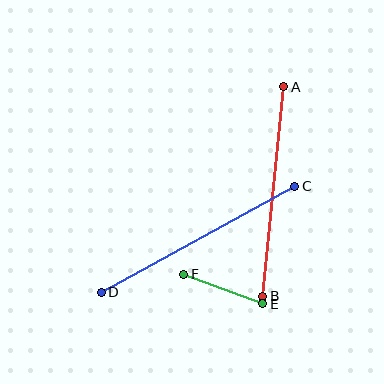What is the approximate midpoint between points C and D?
The midpoint is at approximately (198, 239) pixels.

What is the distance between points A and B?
The distance is approximately 210 pixels.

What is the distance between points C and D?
The distance is approximately 221 pixels.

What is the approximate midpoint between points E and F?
The midpoint is at approximately (223, 289) pixels.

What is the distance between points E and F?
The distance is approximately 84 pixels.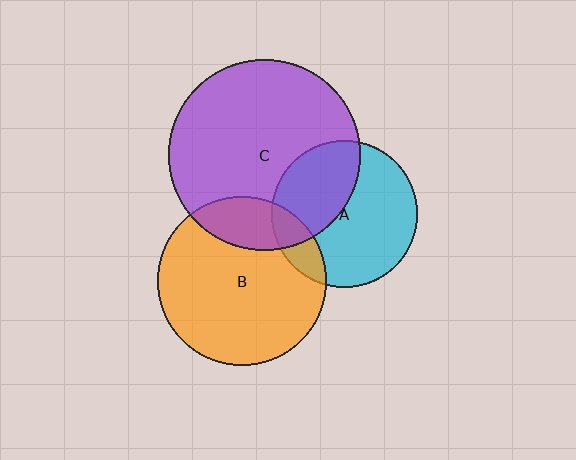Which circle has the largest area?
Circle C (purple).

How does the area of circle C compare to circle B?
Approximately 1.3 times.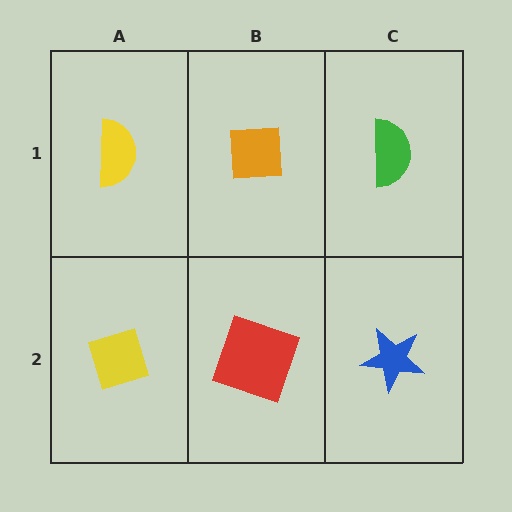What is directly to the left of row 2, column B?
A yellow diamond.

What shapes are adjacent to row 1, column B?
A red square (row 2, column B), a yellow semicircle (row 1, column A), a green semicircle (row 1, column C).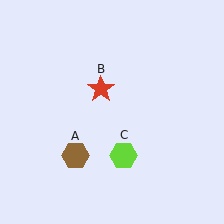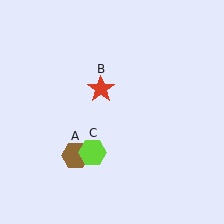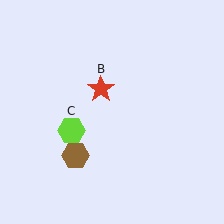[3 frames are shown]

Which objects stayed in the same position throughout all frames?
Brown hexagon (object A) and red star (object B) remained stationary.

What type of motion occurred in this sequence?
The lime hexagon (object C) rotated clockwise around the center of the scene.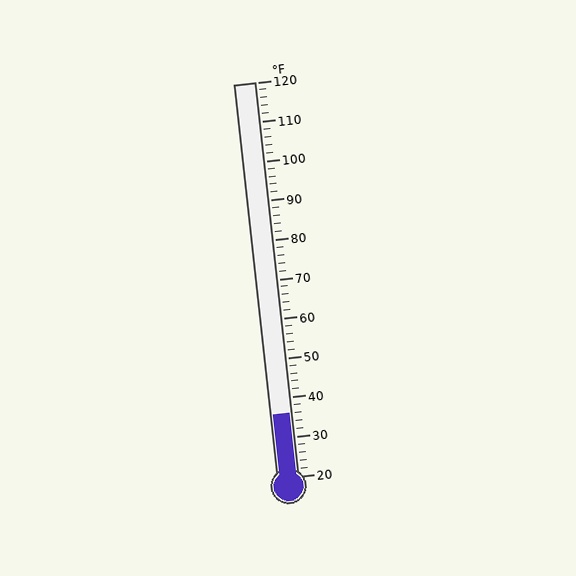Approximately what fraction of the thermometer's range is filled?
The thermometer is filled to approximately 15% of its range.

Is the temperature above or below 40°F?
The temperature is below 40°F.